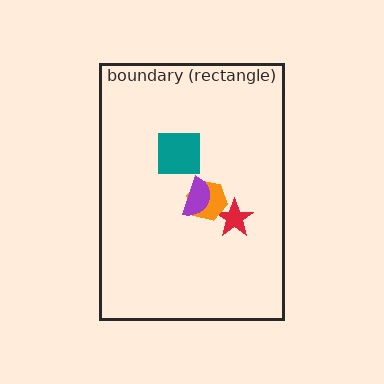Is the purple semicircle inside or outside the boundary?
Inside.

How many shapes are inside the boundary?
4 inside, 0 outside.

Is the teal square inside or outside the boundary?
Inside.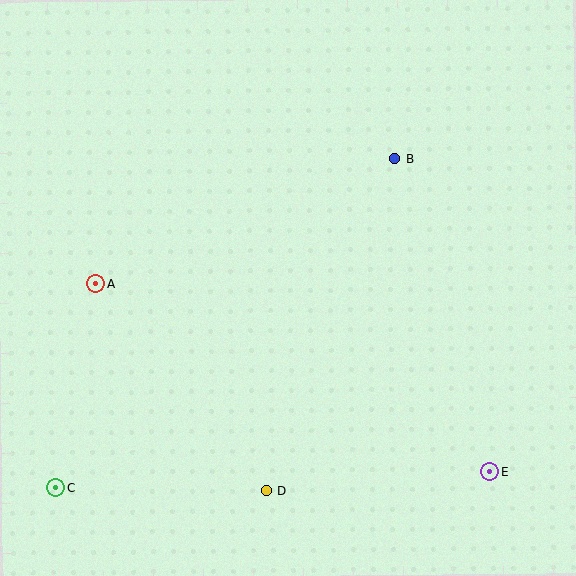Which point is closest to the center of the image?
Point B at (394, 159) is closest to the center.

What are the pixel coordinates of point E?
Point E is at (490, 472).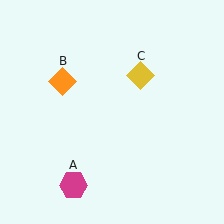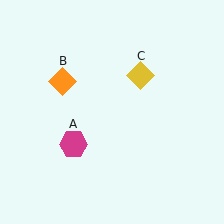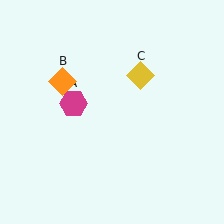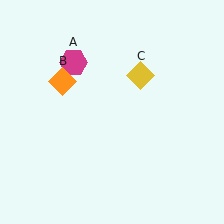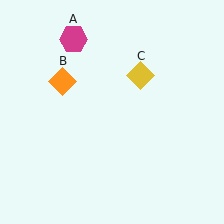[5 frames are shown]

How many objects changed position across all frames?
1 object changed position: magenta hexagon (object A).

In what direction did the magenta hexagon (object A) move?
The magenta hexagon (object A) moved up.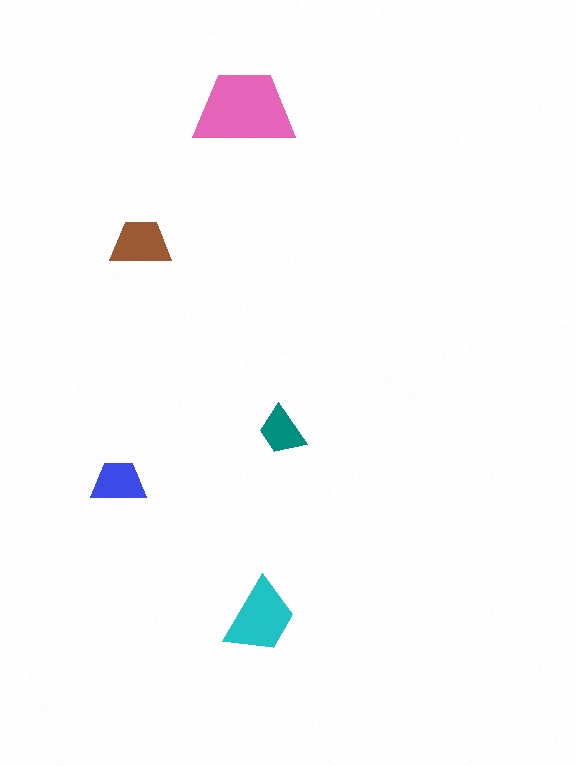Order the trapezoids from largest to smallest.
the pink one, the cyan one, the brown one, the blue one, the teal one.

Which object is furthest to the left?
The blue trapezoid is leftmost.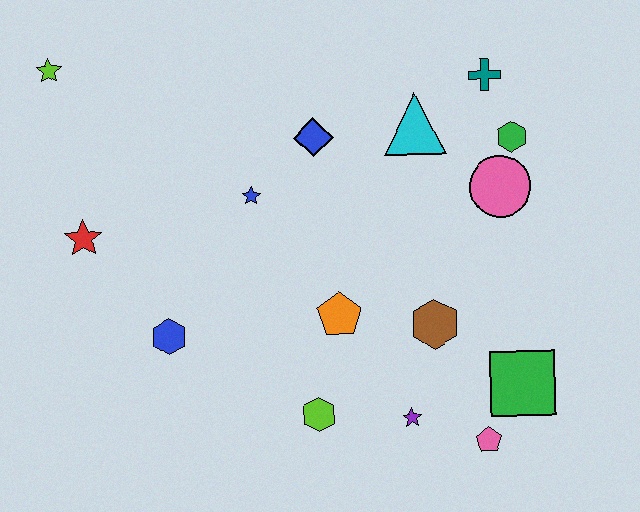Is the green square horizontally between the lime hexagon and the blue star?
No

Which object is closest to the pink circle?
The green hexagon is closest to the pink circle.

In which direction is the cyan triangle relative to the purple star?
The cyan triangle is above the purple star.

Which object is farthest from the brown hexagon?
The lime star is farthest from the brown hexagon.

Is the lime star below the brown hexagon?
No